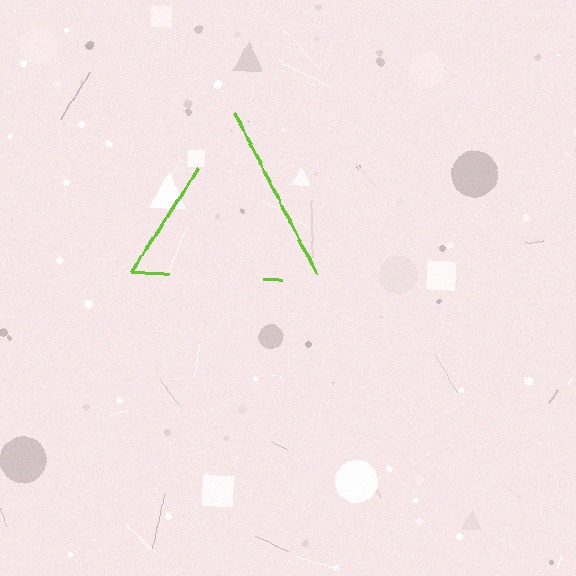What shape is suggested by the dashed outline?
The dashed outline suggests a triangle.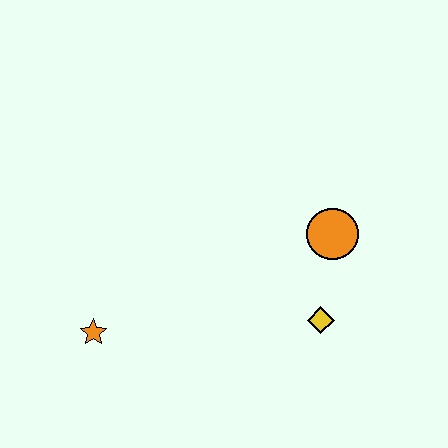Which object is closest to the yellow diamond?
The orange circle is closest to the yellow diamond.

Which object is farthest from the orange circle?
The orange star is farthest from the orange circle.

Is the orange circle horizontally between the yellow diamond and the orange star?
No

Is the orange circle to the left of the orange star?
No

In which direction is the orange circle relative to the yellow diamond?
The orange circle is above the yellow diamond.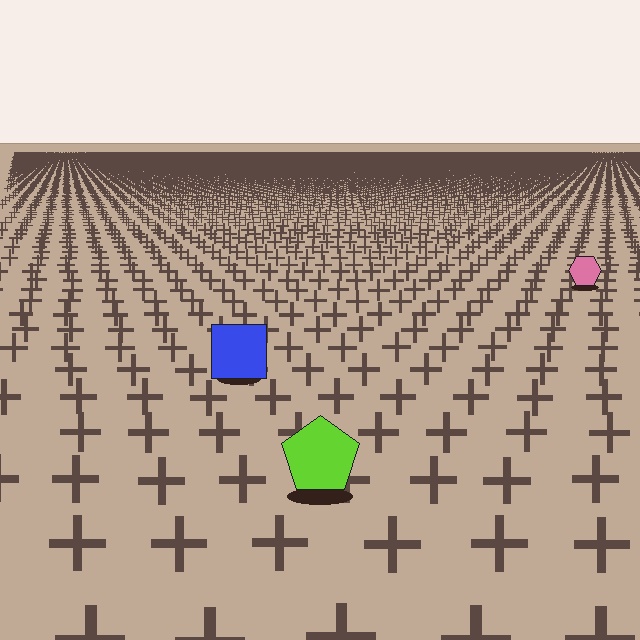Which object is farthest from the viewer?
The pink hexagon is farthest from the viewer. It appears smaller and the ground texture around it is denser.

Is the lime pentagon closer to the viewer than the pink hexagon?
Yes. The lime pentagon is closer — you can tell from the texture gradient: the ground texture is coarser near it.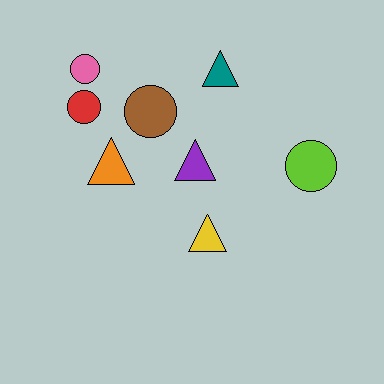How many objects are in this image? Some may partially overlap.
There are 8 objects.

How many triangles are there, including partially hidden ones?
There are 4 triangles.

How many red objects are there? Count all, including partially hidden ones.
There is 1 red object.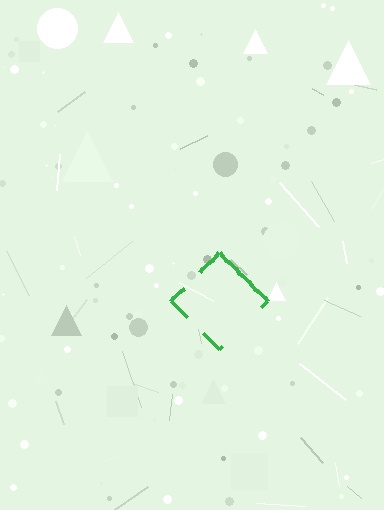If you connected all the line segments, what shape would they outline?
They would outline a diamond.